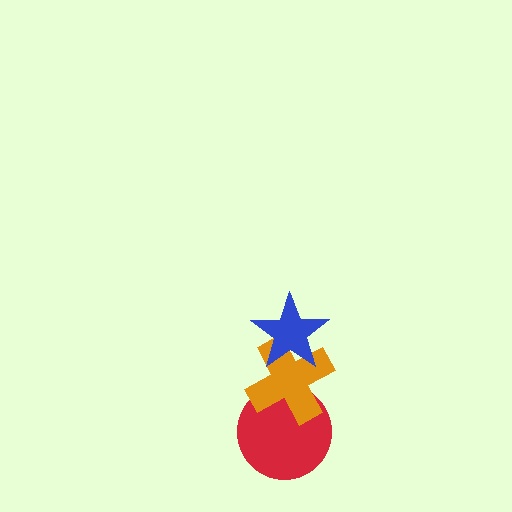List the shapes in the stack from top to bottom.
From top to bottom: the blue star, the orange cross, the red circle.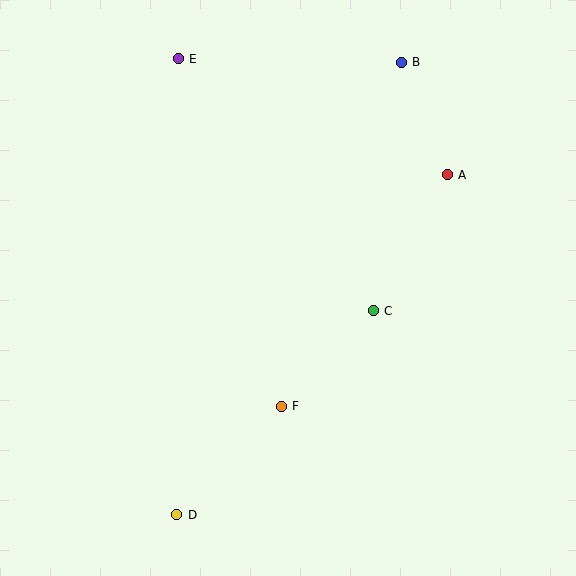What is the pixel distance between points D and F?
The distance between D and F is 151 pixels.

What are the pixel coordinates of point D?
Point D is at (177, 515).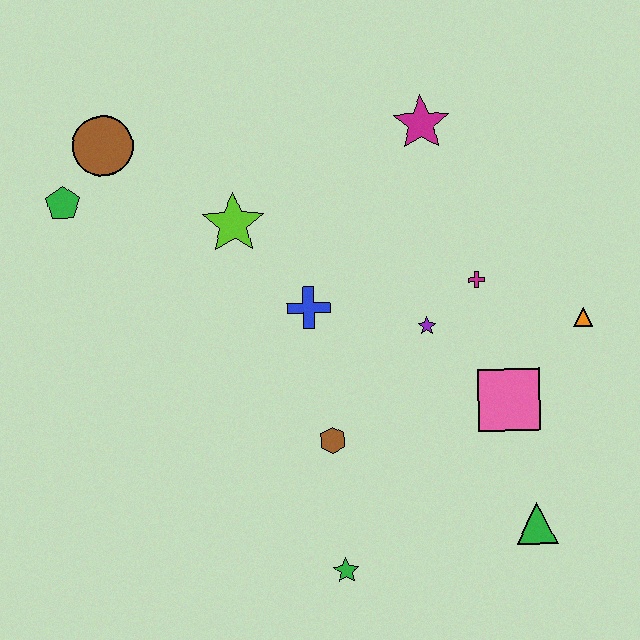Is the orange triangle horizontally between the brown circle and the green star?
No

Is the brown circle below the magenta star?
Yes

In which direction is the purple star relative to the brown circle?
The purple star is to the right of the brown circle.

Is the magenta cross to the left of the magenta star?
No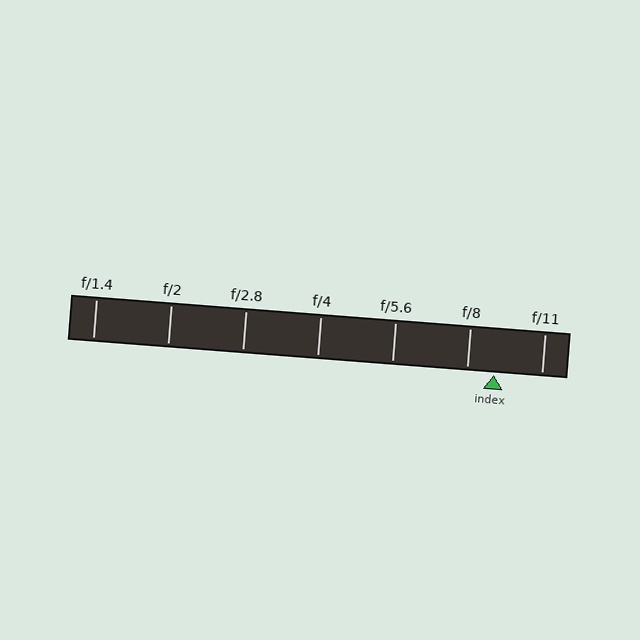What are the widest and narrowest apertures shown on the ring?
The widest aperture shown is f/1.4 and the narrowest is f/11.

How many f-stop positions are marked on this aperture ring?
There are 7 f-stop positions marked.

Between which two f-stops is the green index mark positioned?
The index mark is between f/8 and f/11.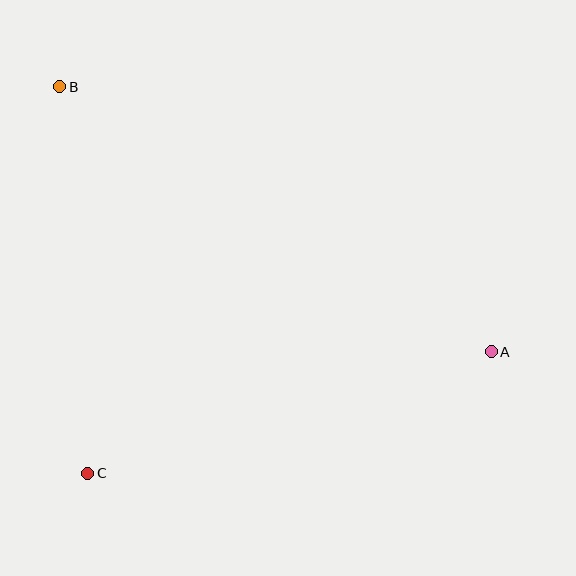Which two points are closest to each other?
Points B and C are closest to each other.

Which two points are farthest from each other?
Points A and B are farthest from each other.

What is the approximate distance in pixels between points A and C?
The distance between A and C is approximately 421 pixels.